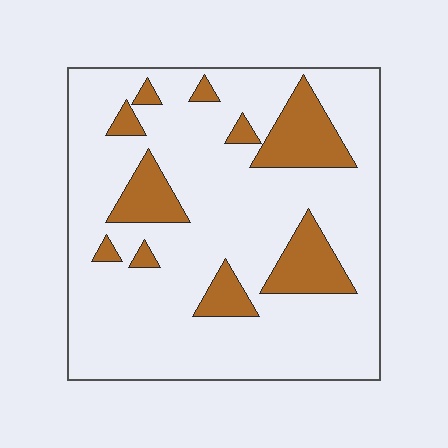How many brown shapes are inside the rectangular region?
10.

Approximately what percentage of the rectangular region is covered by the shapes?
Approximately 20%.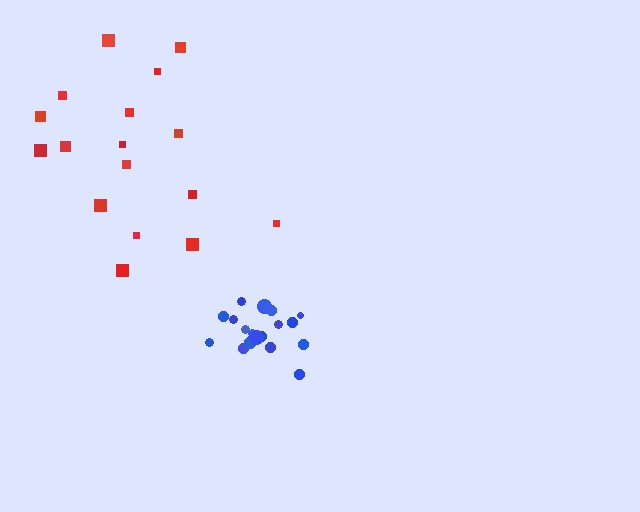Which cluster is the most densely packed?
Blue.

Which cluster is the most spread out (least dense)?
Red.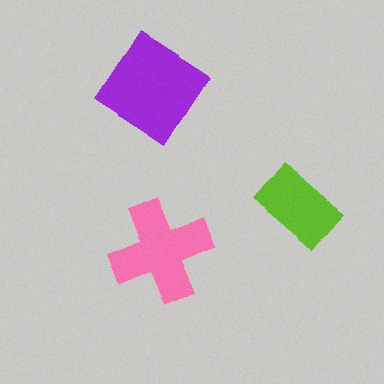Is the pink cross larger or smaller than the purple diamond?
Smaller.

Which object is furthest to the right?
The lime rectangle is rightmost.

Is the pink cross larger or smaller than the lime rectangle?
Larger.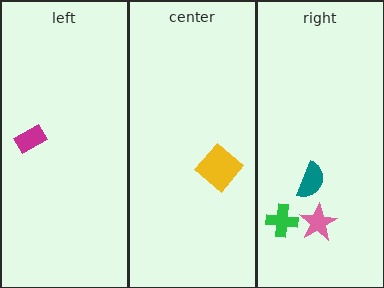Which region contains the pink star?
The right region.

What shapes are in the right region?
The green cross, the teal semicircle, the pink star.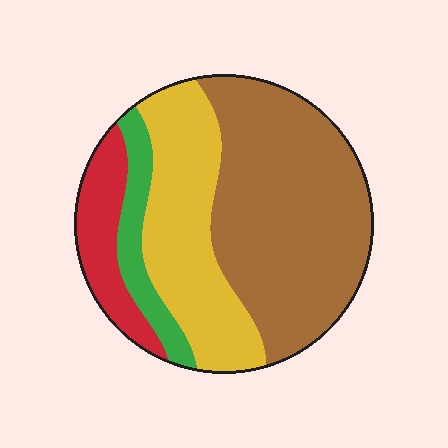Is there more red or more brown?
Brown.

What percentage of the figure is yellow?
Yellow covers around 30% of the figure.